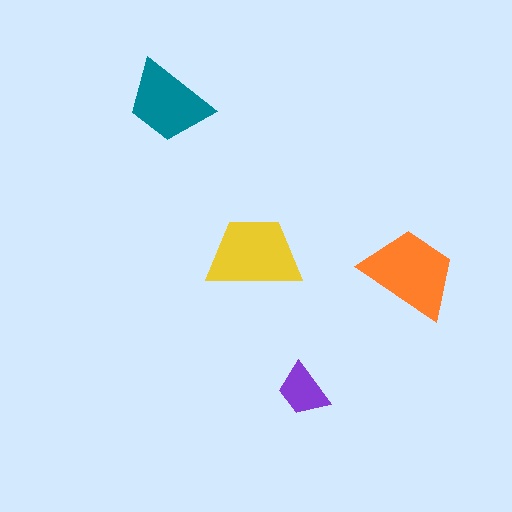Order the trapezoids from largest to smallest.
the orange one, the yellow one, the teal one, the purple one.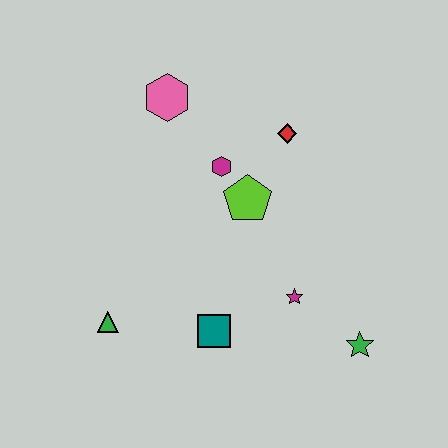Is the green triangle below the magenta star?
Yes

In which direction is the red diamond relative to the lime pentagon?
The red diamond is above the lime pentagon.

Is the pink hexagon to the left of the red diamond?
Yes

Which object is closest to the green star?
The magenta star is closest to the green star.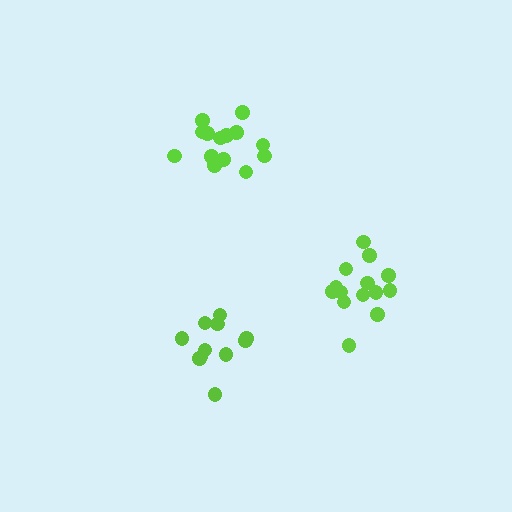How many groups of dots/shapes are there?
There are 3 groups.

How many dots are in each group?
Group 1: 14 dots, Group 2: 11 dots, Group 3: 14 dots (39 total).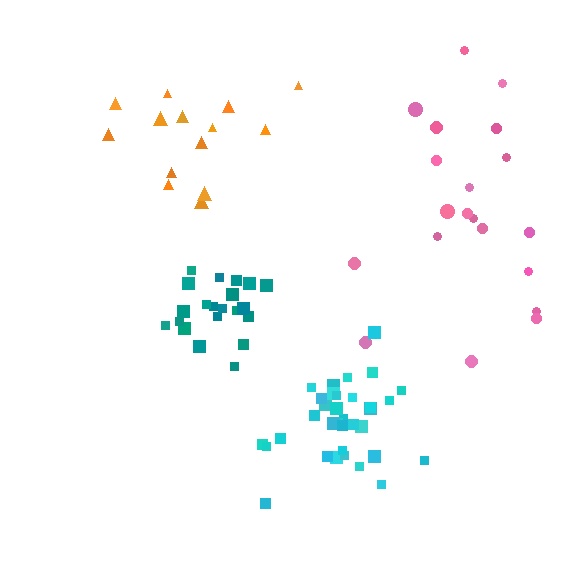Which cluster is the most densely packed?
Teal.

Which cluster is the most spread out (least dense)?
Pink.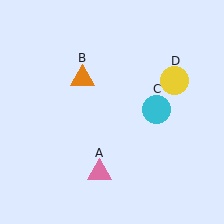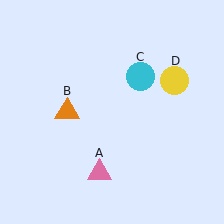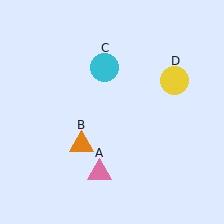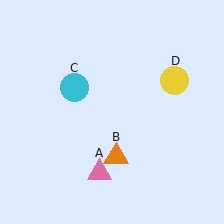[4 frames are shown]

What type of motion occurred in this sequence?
The orange triangle (object B), cyan circle (object C) rotated counterclockwise around the center of the scene.